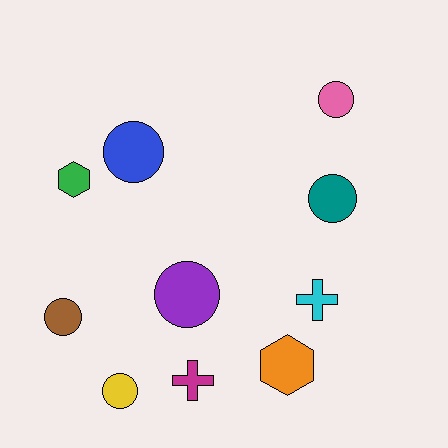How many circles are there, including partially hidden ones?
There are 6 circles.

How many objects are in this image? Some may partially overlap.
There are 10 objects.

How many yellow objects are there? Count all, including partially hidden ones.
There is 1 yellow object.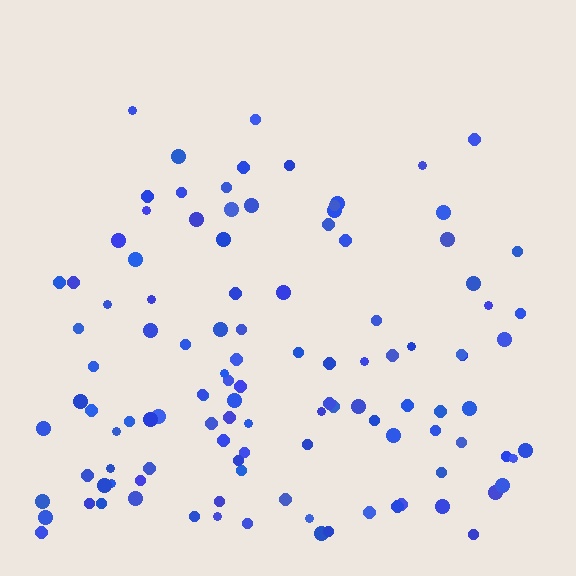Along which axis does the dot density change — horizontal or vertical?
Vertical.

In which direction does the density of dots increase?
From top to bottom, with the bottom side densest.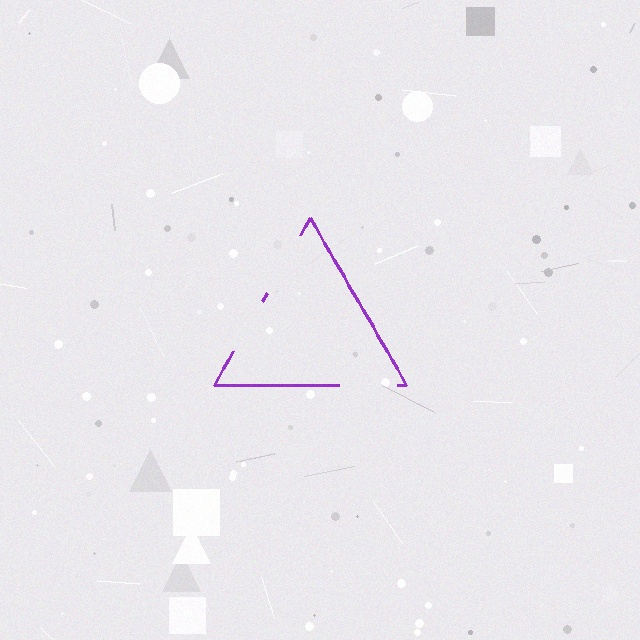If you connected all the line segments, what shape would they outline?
They would outline a triangle.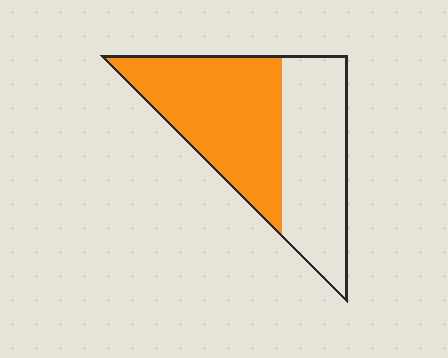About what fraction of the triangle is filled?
About one half (1/2).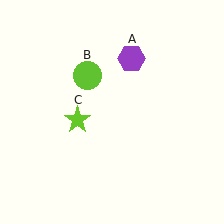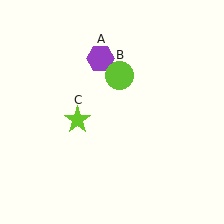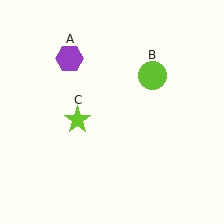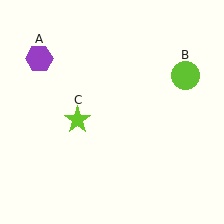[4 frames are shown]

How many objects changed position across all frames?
2 objects changed position: purple hexagon (object A), lime circle (object B).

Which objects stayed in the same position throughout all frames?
Lime star (object C) remained stationary.